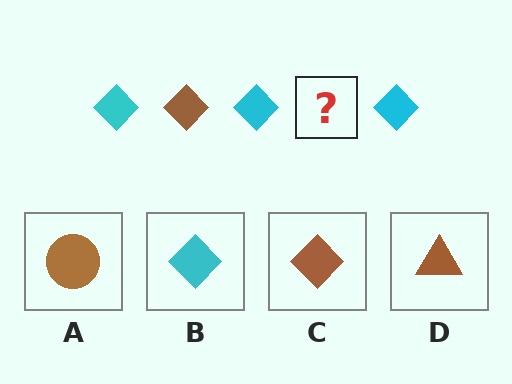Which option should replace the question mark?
Option C.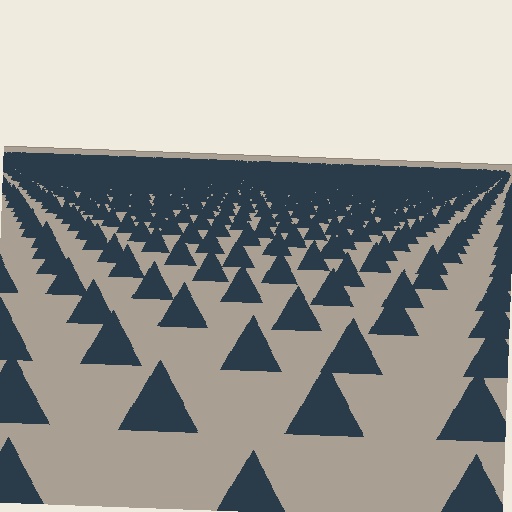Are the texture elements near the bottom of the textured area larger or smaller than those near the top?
Larger. Near the bottom, elements are closer to the viewer and appear at a bigger on-screen size.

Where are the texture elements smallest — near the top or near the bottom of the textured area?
Near the top.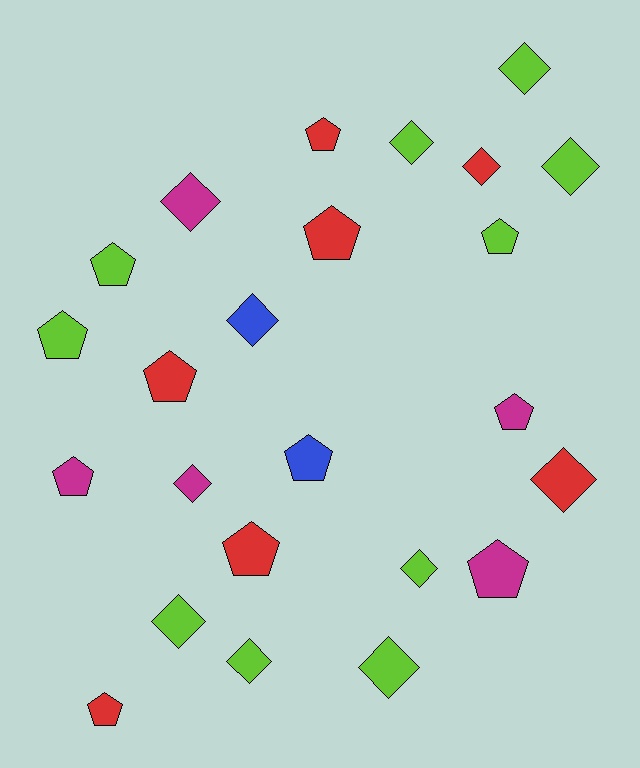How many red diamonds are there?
There are 2 red diamonds.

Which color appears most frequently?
Lime, with 10 objects.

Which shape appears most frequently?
Diamond, with 12 objects.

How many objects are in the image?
There are 24 objects.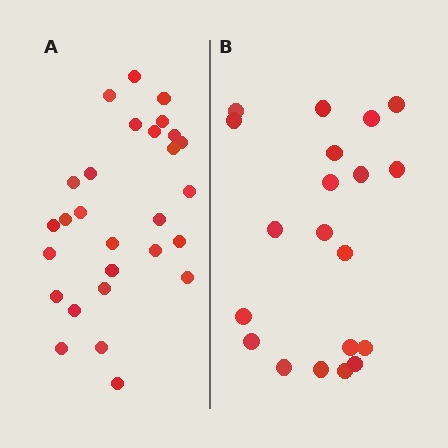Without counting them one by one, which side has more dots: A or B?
Region A (the left region) has more dots.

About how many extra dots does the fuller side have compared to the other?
Region A has roughly 8 or so more dots than region B.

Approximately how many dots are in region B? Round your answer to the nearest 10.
About 20 dots.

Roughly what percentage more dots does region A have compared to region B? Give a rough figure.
About 40% more.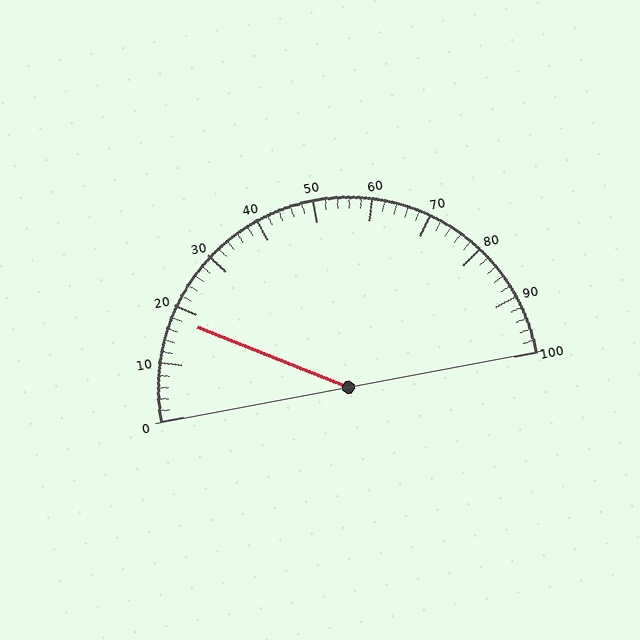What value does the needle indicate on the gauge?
The needle indicates approximately 18.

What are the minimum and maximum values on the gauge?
The gauge ranges from 0 to 100.